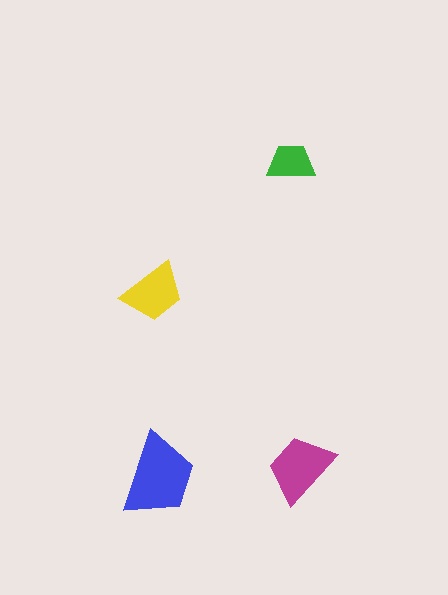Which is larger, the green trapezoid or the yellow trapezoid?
The yellow one.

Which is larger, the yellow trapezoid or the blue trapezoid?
The blue one.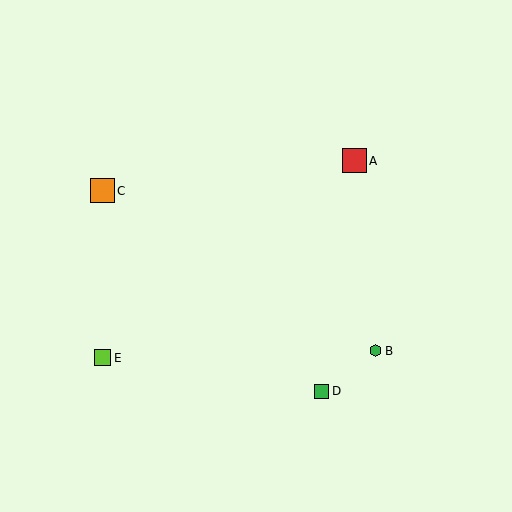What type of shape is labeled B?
Shape B is a green hexagon.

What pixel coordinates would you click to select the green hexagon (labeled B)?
Click at (376, 351) to select the green hexagon B.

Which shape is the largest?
The red square (labeled A) is the largest.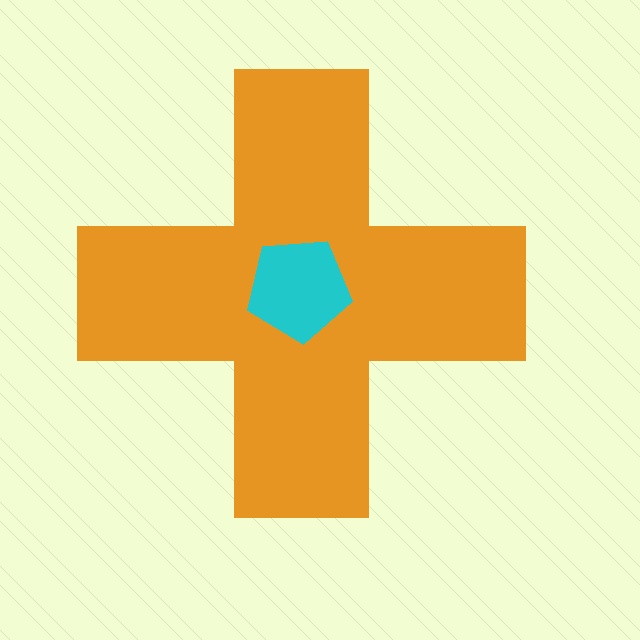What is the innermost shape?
The cyan pentagon.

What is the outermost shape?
The orange cross.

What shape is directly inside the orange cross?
The cyan pentagon.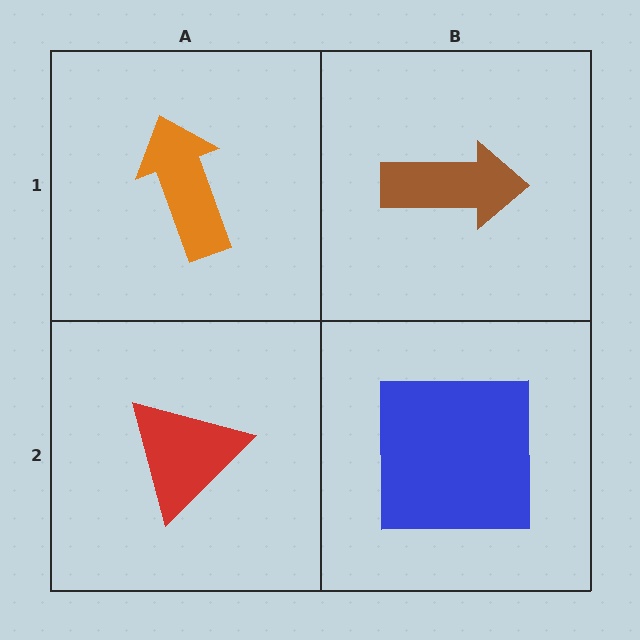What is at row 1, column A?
An orange arrow.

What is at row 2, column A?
A red triangle.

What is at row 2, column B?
A blue square.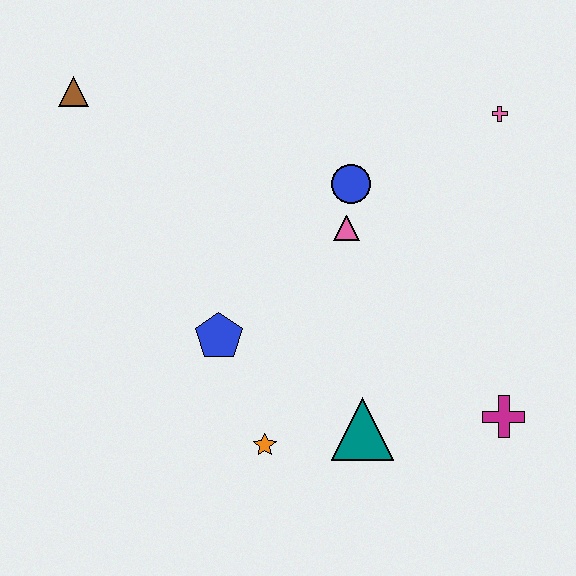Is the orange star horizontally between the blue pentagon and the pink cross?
Yes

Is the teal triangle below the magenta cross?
Yes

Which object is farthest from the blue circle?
The brown triangle is farthest from the blue circle.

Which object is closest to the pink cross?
The blue circle is closest to the pink cross.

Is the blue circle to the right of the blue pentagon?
Yes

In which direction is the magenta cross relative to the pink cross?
The magenta cross is below the pink cross.